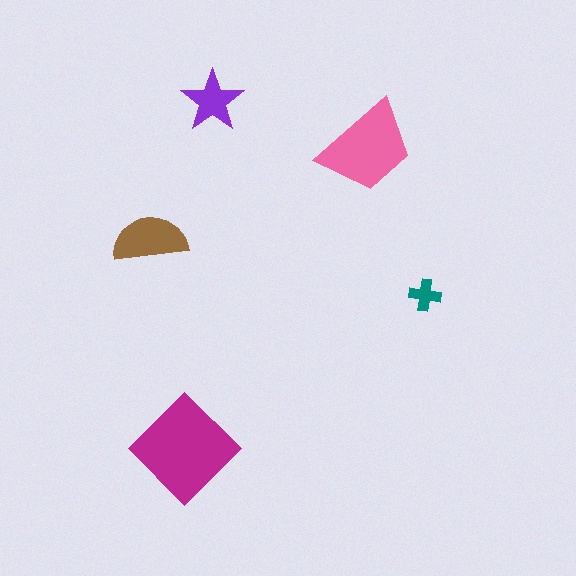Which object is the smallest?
The teal cross.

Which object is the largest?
The magenta diamond.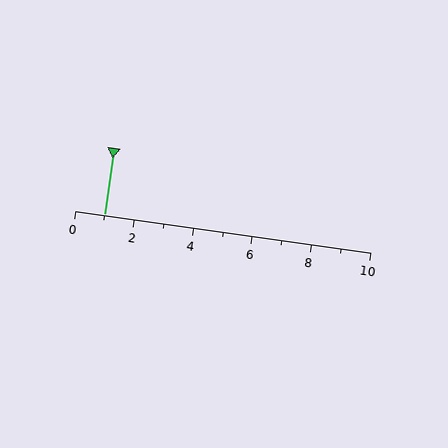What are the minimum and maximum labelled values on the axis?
The axis runs from 0 to 10.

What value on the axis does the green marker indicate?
The marker indicates approximately 1.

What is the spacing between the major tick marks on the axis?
The major ticks are spaced 2 apart.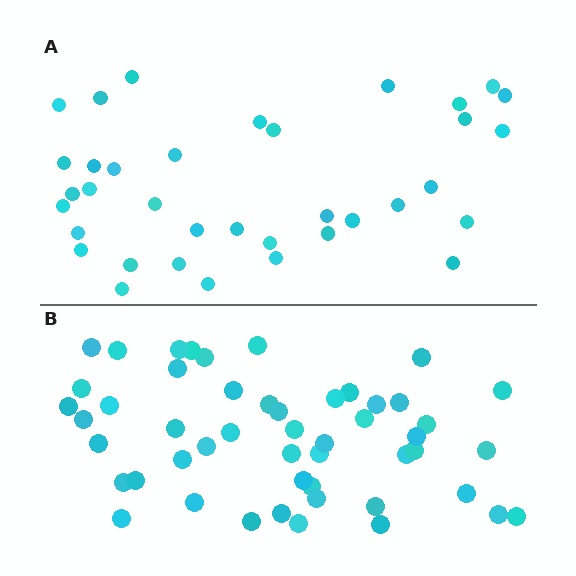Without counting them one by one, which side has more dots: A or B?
Region B (the bottom region) has more dots.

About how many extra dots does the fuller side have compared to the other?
Region B has approximately 15 more dots than region A.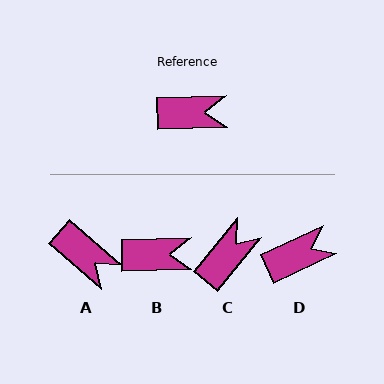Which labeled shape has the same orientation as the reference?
B.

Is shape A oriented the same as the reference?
No, it is off by about 43 degrees.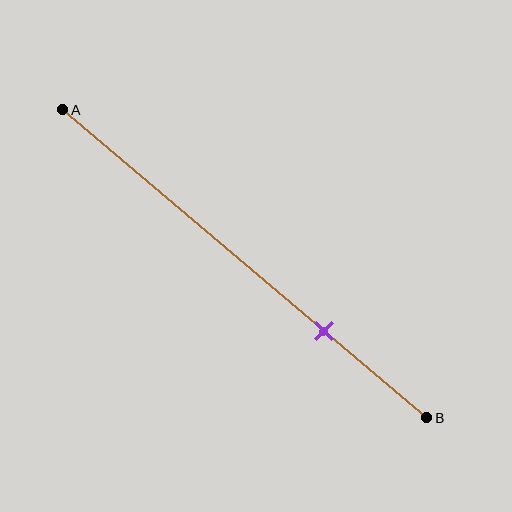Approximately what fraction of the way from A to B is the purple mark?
The purple mark is approximately 70% of the way from A to B.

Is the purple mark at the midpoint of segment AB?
No, the mark is at about 70% from A, not at the 50% midpoint.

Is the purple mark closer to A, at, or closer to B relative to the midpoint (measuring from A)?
The purple mark is closer to point B than the midpoint of segment AB.